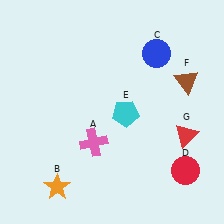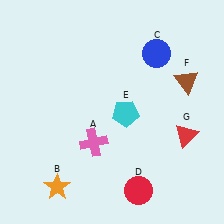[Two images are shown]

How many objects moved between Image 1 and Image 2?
1 object moved between the two images.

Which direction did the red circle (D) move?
The red circle (D) moved left.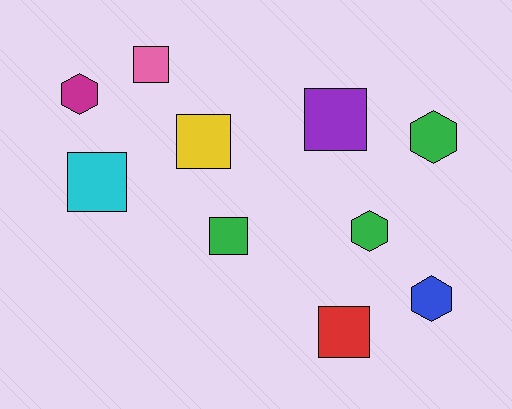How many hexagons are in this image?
There are 4 hexagons.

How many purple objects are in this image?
There is 1 purple object.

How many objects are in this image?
There are 10 objects.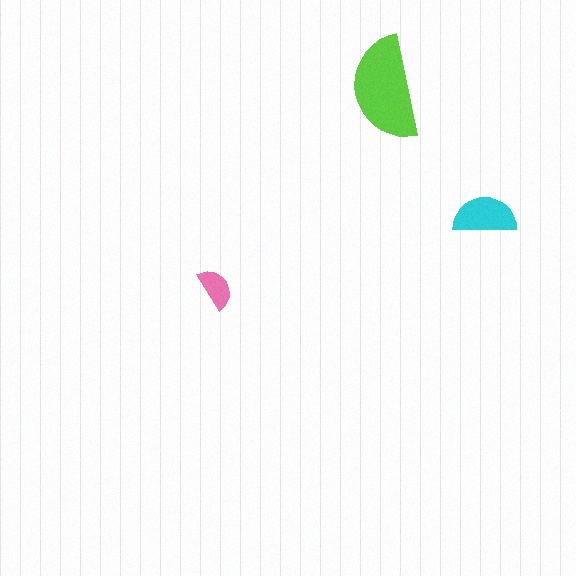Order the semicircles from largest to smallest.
the lime one, the cyan one, the pink one.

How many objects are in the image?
There are 3 objects in the image.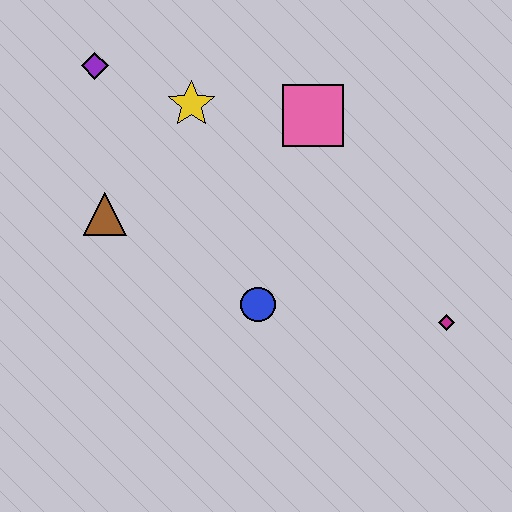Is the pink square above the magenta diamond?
Yes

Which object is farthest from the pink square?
The magenta diamond is farthest from the pink square.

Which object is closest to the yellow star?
The purple diamond is closest to the yellow star.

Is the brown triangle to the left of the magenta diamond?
Yes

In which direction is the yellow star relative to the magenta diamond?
The yellow star is to the left of the magenta diamond.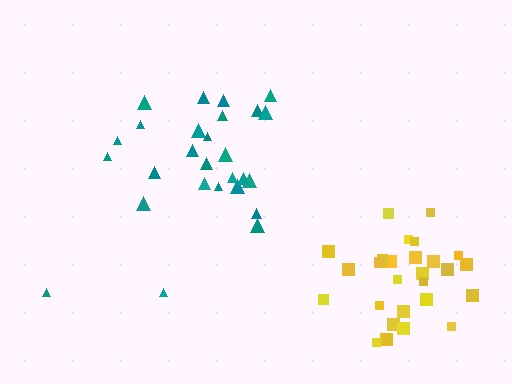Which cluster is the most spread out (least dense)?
Teal.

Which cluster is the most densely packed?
Yellow.